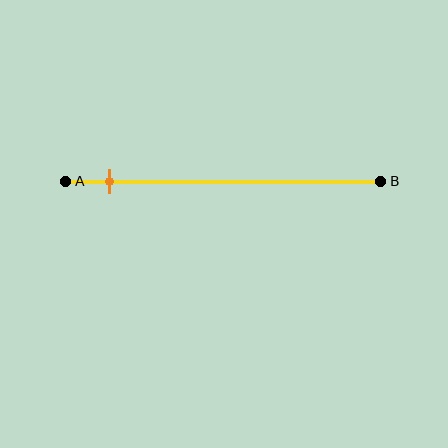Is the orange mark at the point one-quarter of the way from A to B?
No, the mark is at about 15% from A, not at the 25% one-quarter point.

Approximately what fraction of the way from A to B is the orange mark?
The orange mark is approximately 15% of the way from A to B.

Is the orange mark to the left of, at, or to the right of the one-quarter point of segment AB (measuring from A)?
The orange mark is to the left of the one-quarter point of segment AB.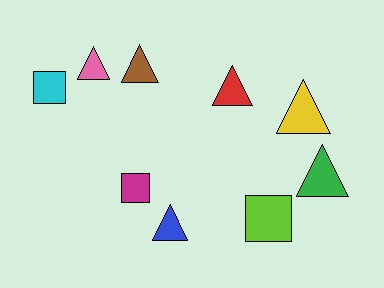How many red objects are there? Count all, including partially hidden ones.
There is 1 red object.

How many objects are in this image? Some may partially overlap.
There are 9 objects.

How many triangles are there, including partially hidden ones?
There are 6 triangles.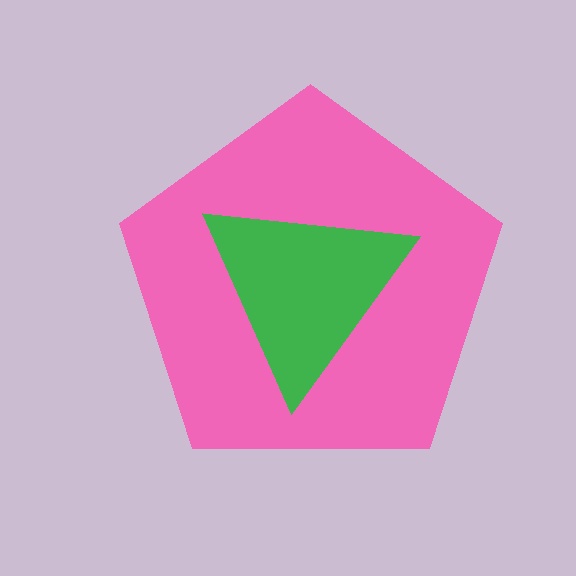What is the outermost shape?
The pink pentagon.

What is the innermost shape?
The green triangle.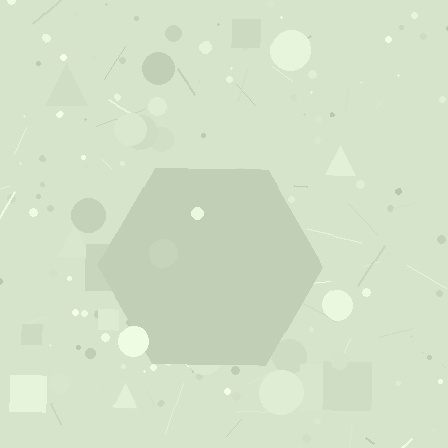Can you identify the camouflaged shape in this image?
The camouflaged shape is a hexagon.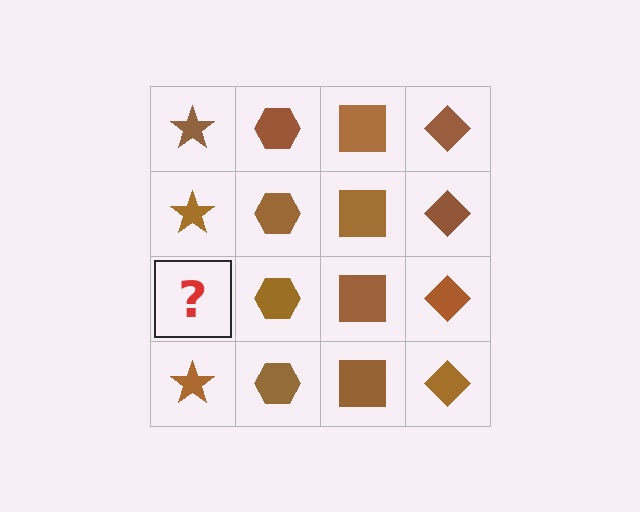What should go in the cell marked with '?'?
The missing cell should contain a brown star.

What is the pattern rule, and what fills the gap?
The rule is that each column has a consistent shape. The gap should be filled with a brown star.